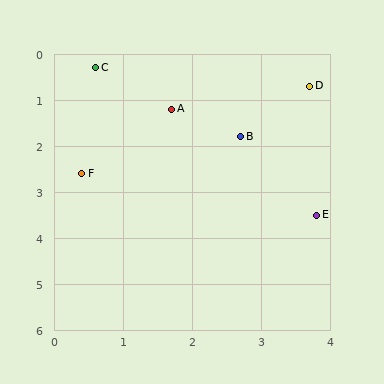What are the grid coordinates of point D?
Point D is at approximately (3.7, 0.7).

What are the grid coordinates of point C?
Point C is at approximately (0.6, 0.3).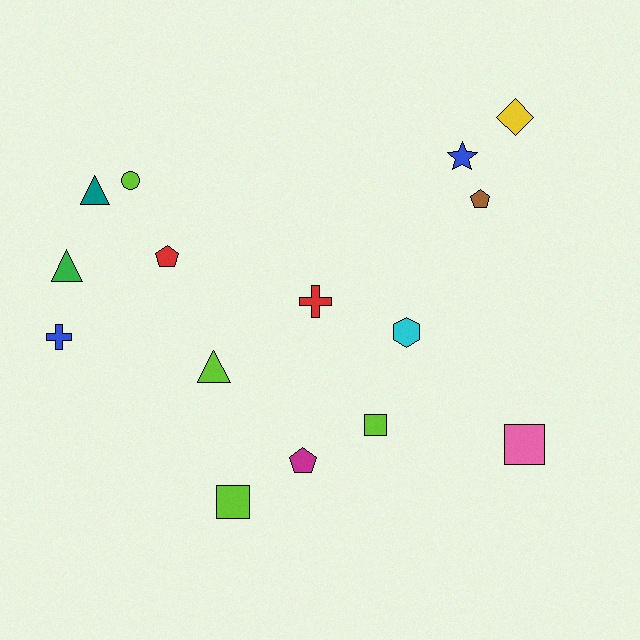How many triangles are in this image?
There are 3 triangles.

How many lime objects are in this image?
There are 4 lime objects.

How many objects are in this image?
There are 15 objects.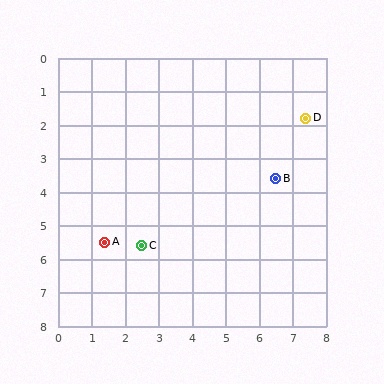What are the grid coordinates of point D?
Point D is at approximately (7.4, 1.8).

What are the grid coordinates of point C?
Point C is at approximately (2.5, 5.6).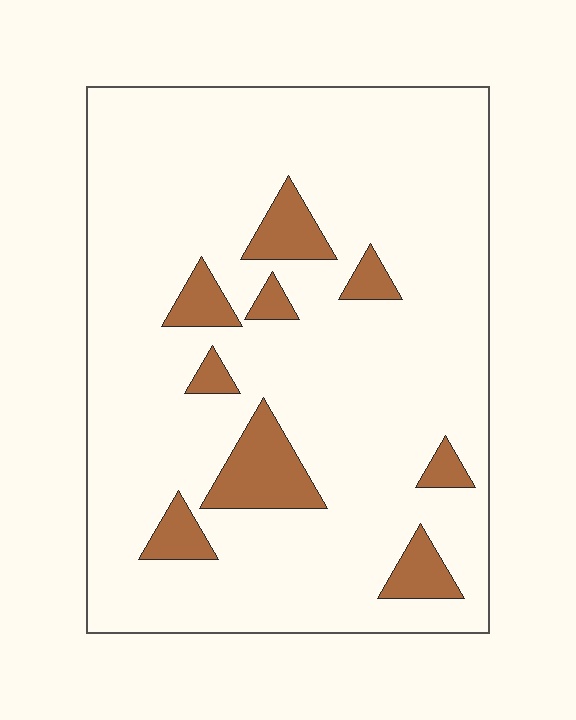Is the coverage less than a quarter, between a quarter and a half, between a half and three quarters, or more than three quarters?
Less than a quarter.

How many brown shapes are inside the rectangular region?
9.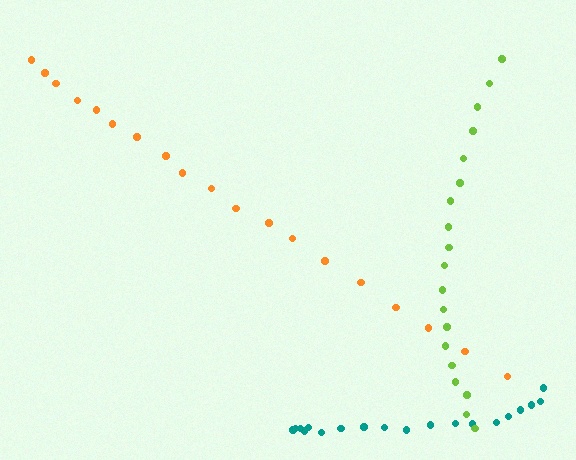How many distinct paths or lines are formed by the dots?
There are 3 distinct paths.